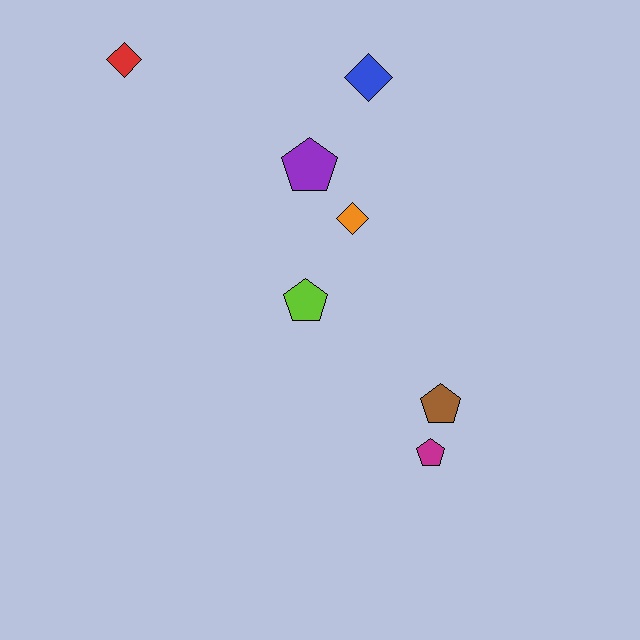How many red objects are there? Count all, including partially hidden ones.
There is 1 red object.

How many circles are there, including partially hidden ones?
There are no circles.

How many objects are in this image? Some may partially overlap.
There are 7 objects.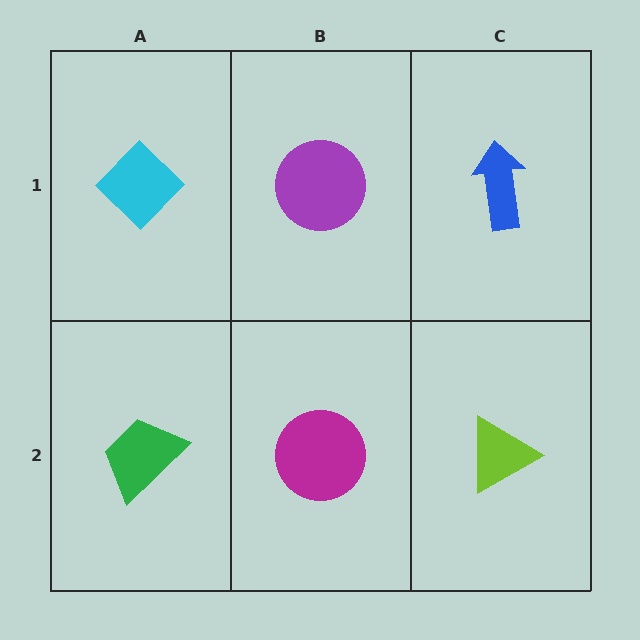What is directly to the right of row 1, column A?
A purple circle.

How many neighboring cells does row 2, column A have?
2.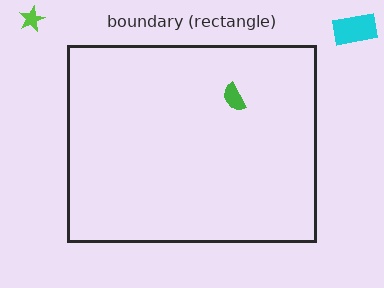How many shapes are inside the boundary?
1 inside, 2 outside.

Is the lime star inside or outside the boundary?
Outside.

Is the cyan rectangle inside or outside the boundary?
Outside.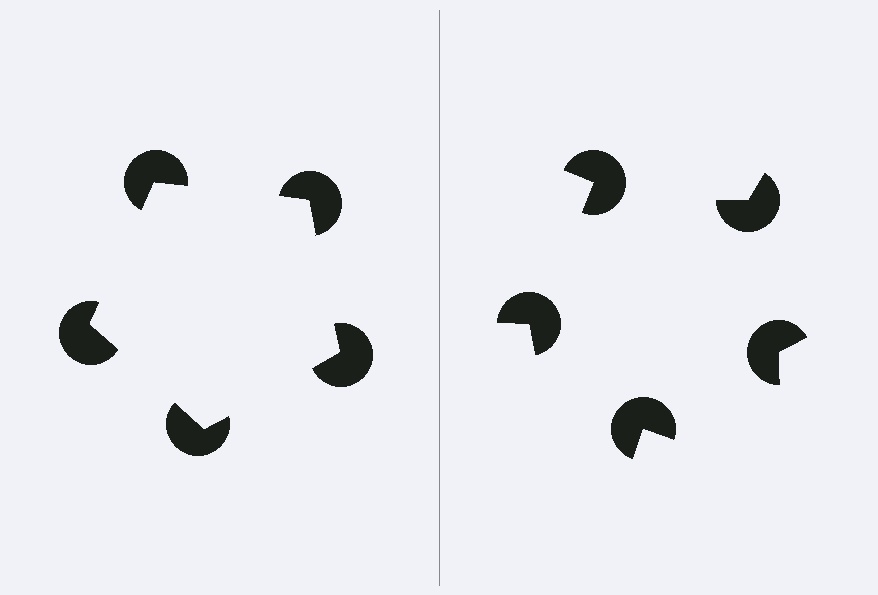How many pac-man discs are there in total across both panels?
10 — 5 on each side.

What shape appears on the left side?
An illusory pentagon.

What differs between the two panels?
The pac-man discs are positioned identically on both sides; only the wedge orientations differ. On the left they align to a pentagon; on the right they are misaligned.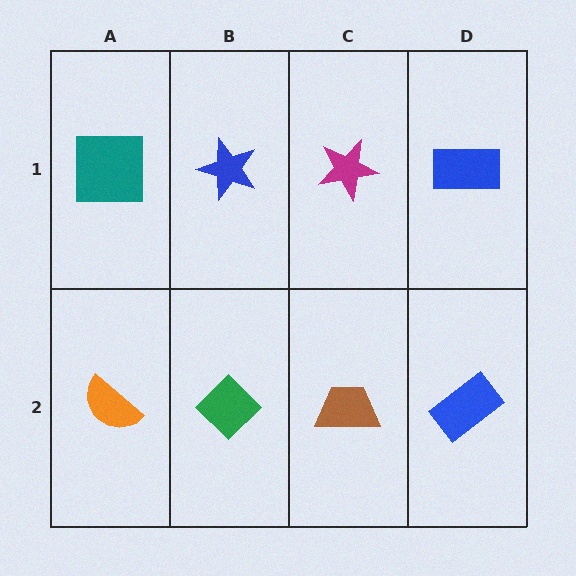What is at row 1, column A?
A teal square.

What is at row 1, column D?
A blue rectangle.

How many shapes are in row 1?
4 shapes.